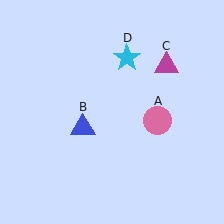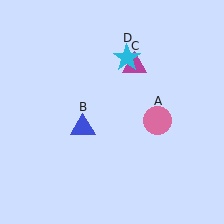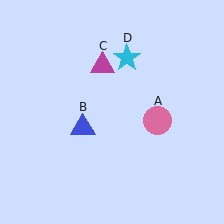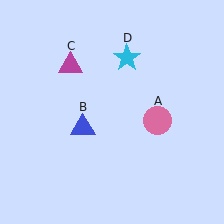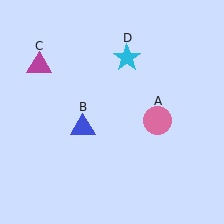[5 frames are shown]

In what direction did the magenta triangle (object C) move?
The magenta triangle (object C) moved left.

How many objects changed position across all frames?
1 object changed position: magenta triangle (object C).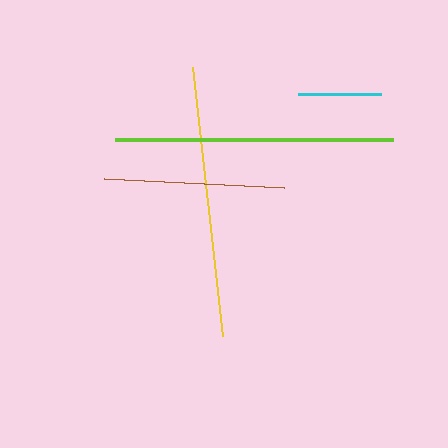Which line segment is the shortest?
The cyan line is the shortest at approximately 83 pixels.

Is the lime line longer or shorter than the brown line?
The lime line is longer than the brown line.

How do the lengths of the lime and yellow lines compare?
The lime and yellow lines are approximately the same length.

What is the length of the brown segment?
The brown segment is approximately 180 pixels long.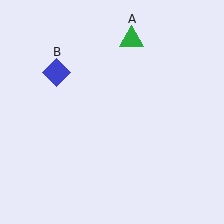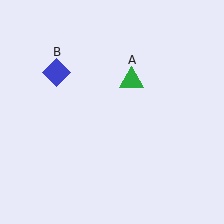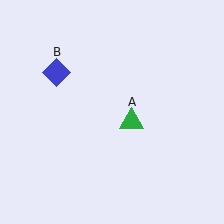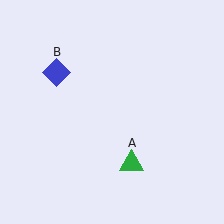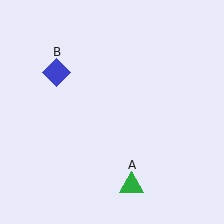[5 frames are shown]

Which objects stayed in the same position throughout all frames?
Blue diamond (object B) remained stationary.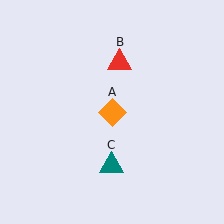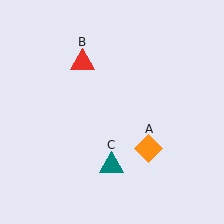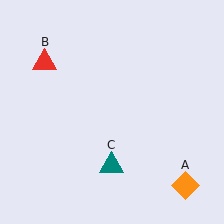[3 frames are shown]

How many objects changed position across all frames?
2 objects changed position: orange diamond (object A), red triangle (object B).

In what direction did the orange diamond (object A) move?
The orange diamond (object A) moved down and to the right.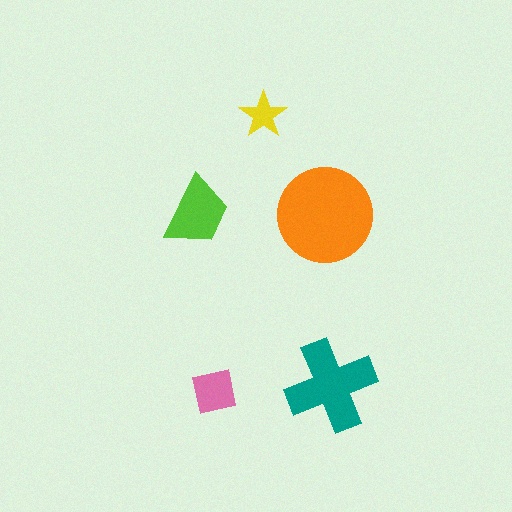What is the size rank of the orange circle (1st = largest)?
1st.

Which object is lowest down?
The pink square is bottommost.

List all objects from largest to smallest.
The orange circle, the teal cross, the lime trapezoid, the pink square, the yellow star.